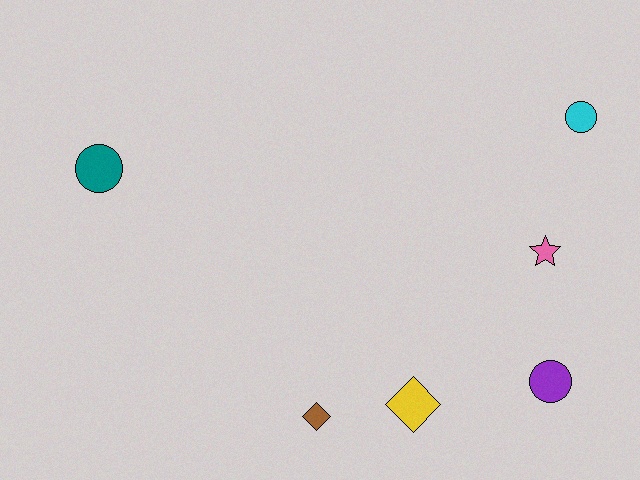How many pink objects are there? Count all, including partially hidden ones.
There is 1 pink object.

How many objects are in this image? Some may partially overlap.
There are 6 objects.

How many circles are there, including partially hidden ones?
There are 3 circles.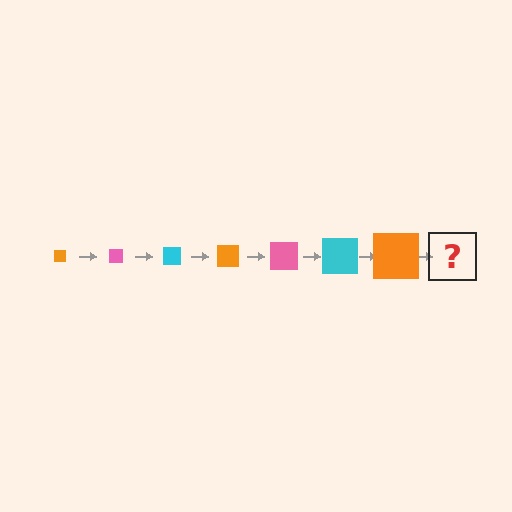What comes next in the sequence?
The next element should be a pink square, larger than the previous one.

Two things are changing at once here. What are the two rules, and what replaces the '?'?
The two rules are that the square grows larger each step and the color cycles through orange, pink, and cyan. The '?' should be a pink square, larger than the previous one.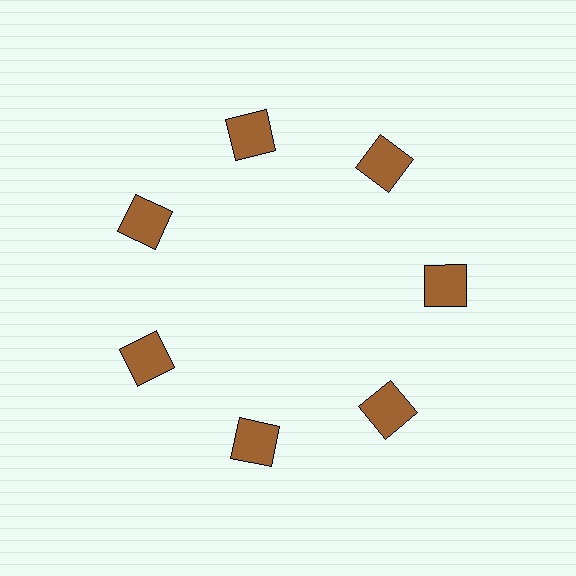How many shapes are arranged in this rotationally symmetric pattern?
There are 7 shapes, arranged in 7 groups of 1.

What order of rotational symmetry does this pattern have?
This pattern has 7-fold rotational symmetry.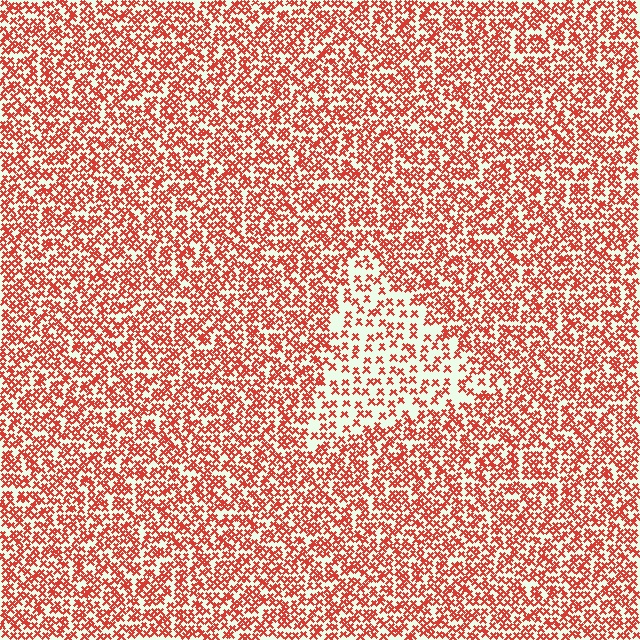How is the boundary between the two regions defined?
The boundary is defined by a change in element density (approximately 2.1x ratio). All elements are the same color, size, and shape.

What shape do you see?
I see a triangle.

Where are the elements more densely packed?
The elements are more densely packed outside the triangle boundary.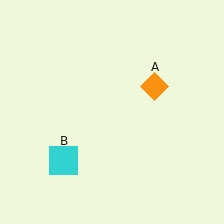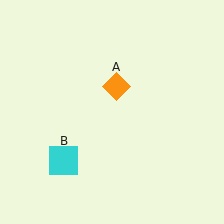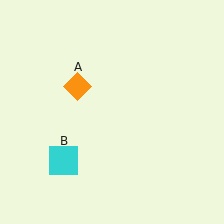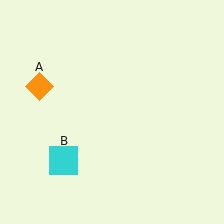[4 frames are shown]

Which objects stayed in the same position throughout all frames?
Cyan square (object B) remained stationary.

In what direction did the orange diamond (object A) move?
The orange diamond (object A) moved left.